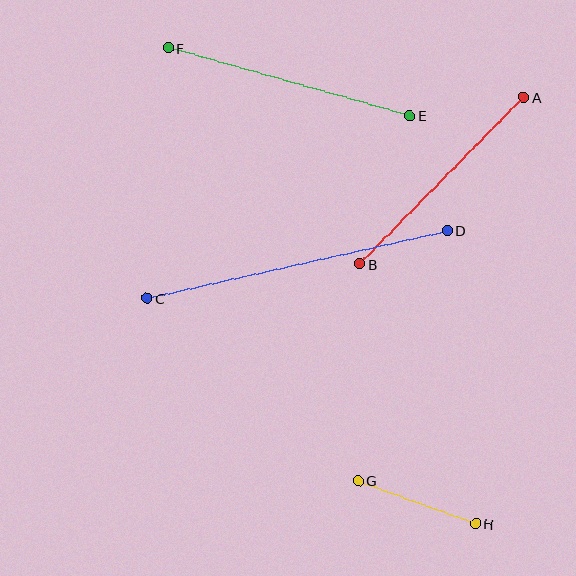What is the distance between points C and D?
The distance is approximately 308 pixels.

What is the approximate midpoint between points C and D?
The midpoint is at approximately (297, 264) pixels.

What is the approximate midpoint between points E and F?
The midpoint is at approximately (289, 82) pixels.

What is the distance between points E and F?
The distance is approximately 251 pixels.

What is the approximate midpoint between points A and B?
The midpoint is at approximately (442, 181) pixels.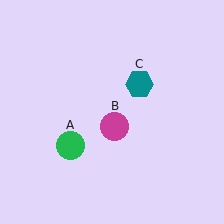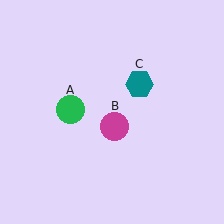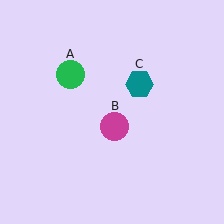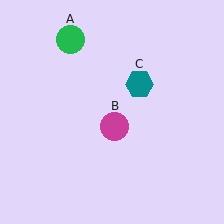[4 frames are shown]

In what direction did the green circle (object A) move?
The green circle (object A) moved up.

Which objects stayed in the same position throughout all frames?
Magenta circle (object B) and teal hexagon (object C) remained stationary.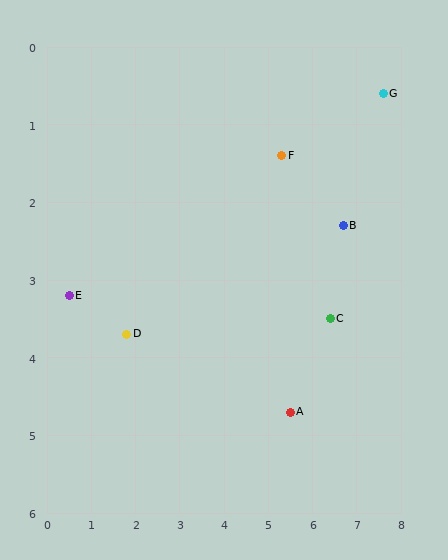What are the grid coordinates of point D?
Point D is at approximately (1.8, 3.7).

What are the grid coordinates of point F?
Point F is at approximately (5.3, 1.4).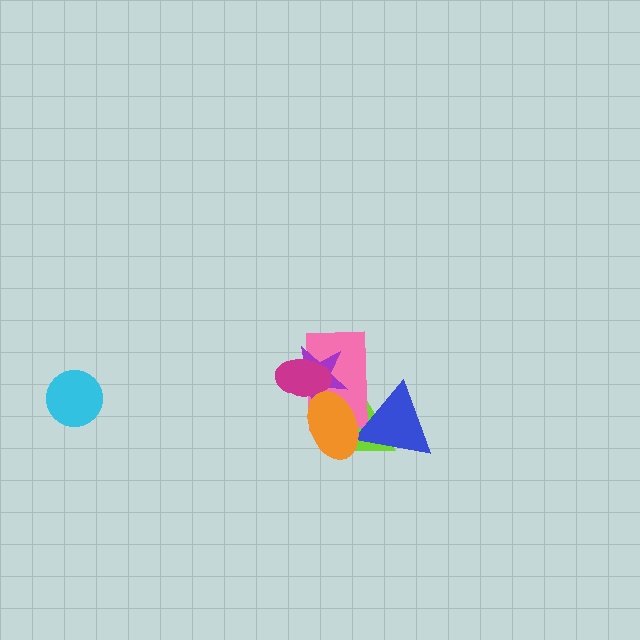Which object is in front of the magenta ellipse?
The orange ellipse is in front of the magenta ellipse.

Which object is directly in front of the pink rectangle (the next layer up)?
The purple star is directly in front of the pink rectangle.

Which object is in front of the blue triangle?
The orange ellipse is in front of the blue triangle.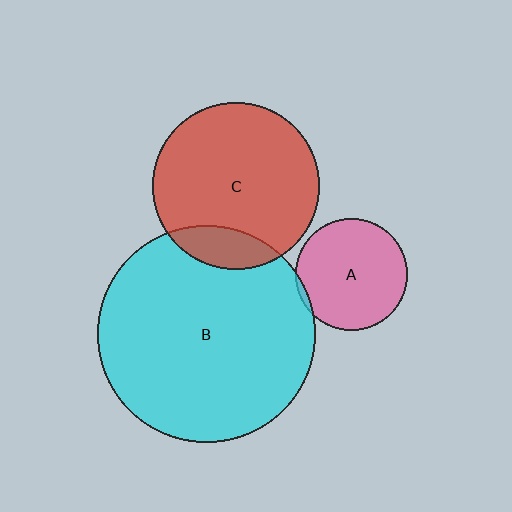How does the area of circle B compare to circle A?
Approximately 3.7 times.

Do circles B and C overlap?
Yes.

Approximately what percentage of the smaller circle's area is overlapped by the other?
Approximately 15%.